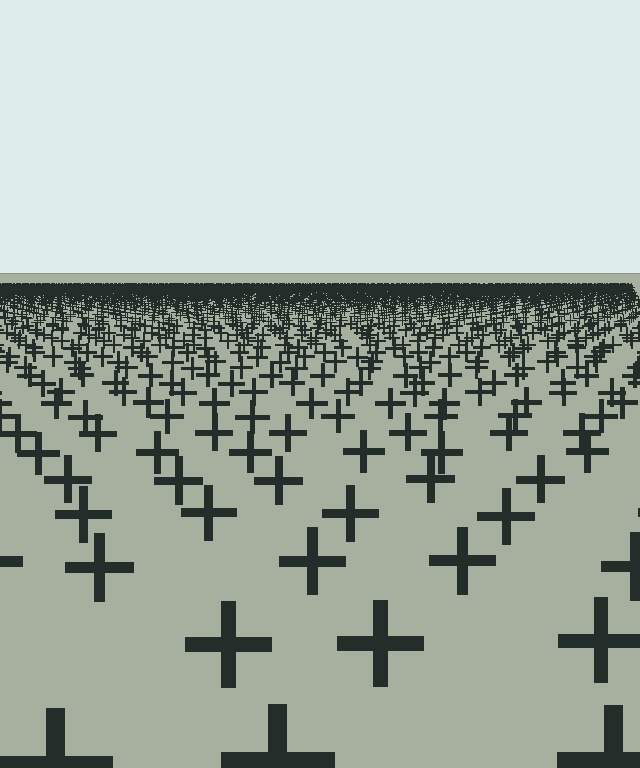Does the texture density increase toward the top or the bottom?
Density increases toward the top.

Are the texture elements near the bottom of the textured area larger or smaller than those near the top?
Larger. Near the bottom, elements are closer to the viewer and appear at a bigger on-screen size.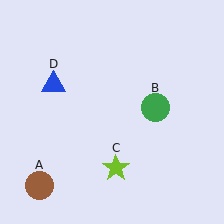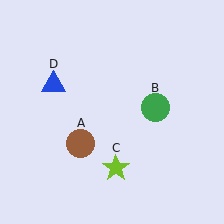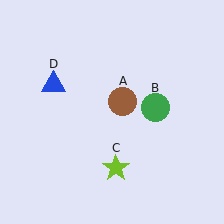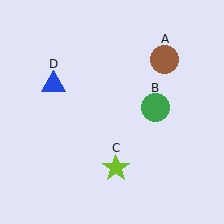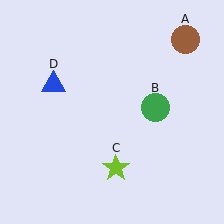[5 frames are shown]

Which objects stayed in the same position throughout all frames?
Green circle (object B) and lime star (object C) and blue triangle (object D) remained stationary.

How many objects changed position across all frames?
1 object changed position: brown circle (object A).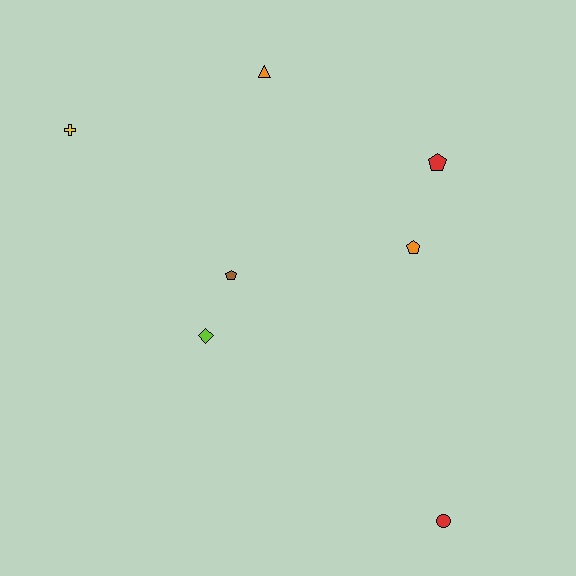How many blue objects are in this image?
There are no blue objects.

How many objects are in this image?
There are 7 objects.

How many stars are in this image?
There are no stars.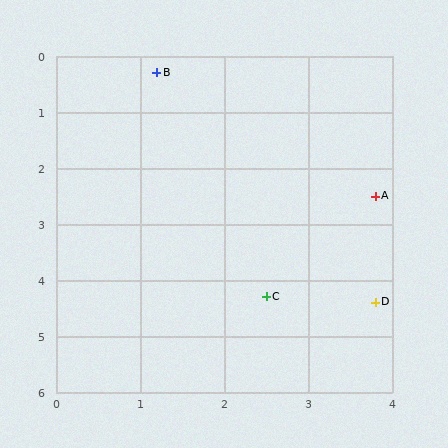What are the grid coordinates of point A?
Point A is at approximately (3.8, 2.5).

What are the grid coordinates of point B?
Point B is at approximately (1.2, 0.3).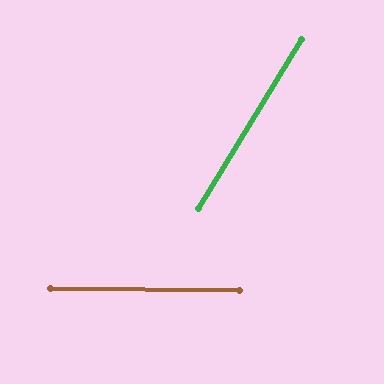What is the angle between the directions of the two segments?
Approximately 59 degrees.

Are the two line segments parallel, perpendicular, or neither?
Neither parallel nor perpendicular — they differ by about 59°.